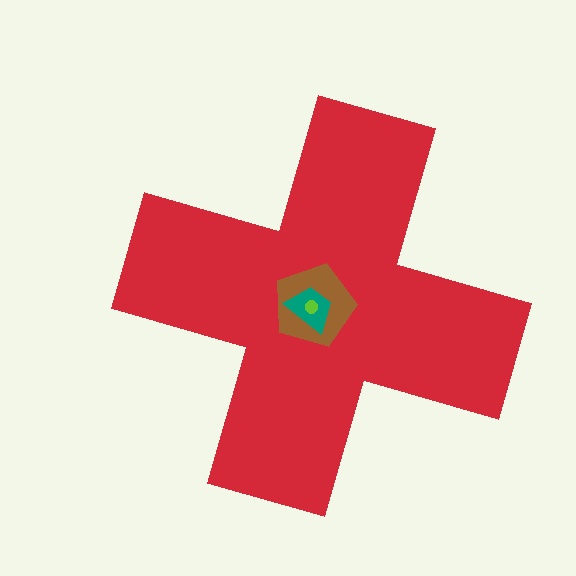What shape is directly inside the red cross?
The brown pentagon.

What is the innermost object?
The lime circle.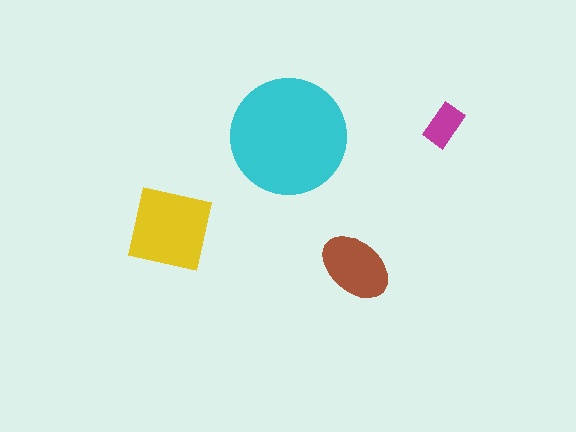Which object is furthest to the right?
The magenta rectangle is rightmost.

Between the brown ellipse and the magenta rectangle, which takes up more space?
The brown ellipse.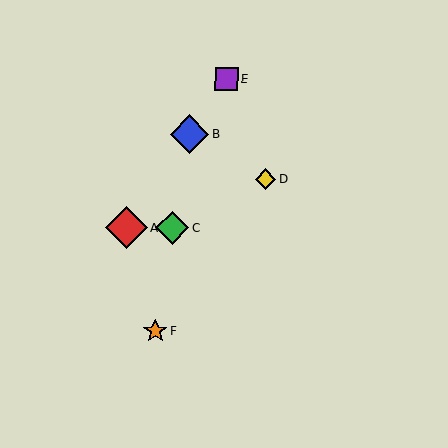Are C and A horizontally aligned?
Yes, both are at y≈228.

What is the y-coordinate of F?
Object F is at y≈331.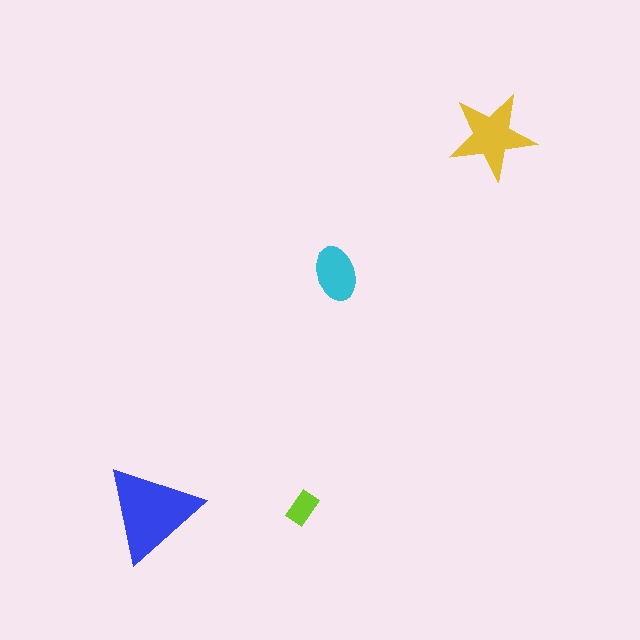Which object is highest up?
The yellow star is topmost.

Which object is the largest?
The blue triangle.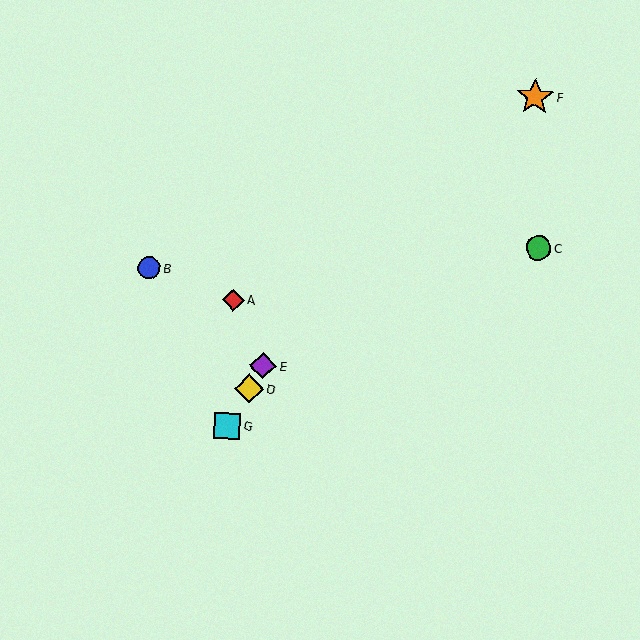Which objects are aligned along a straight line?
Objects D, E, G are aligned along a straight line.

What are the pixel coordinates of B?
Object B is at (149, 268).